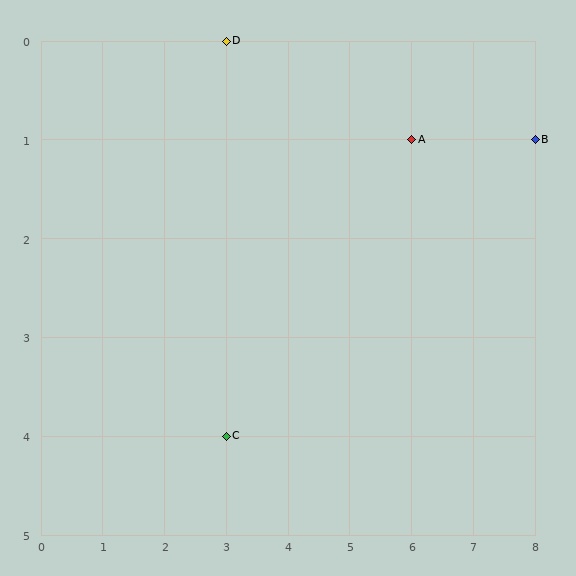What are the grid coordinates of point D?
Point D is at grid coordinates (3, 0).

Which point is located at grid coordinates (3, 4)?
Point C is at (3, 4).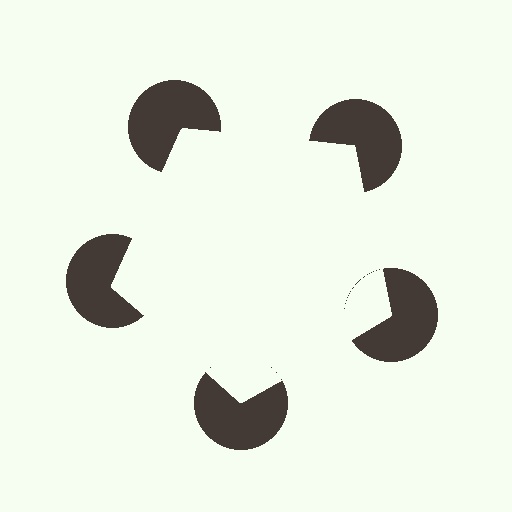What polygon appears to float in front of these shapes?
An illusory pentagon — its edges are inferred from the aligned wedge cuts in the pac-man discs, not physically drawn.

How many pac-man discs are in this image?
There are 5 — one at each vertex of the illusory pentagon.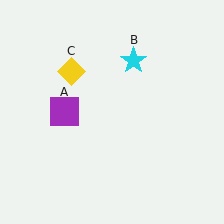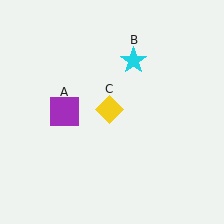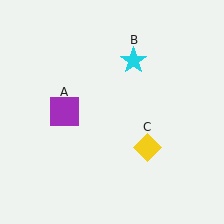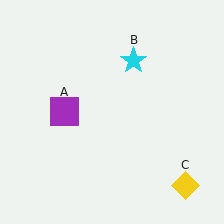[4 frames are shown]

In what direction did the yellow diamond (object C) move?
The yellow diamond (object C) moved down and to the right.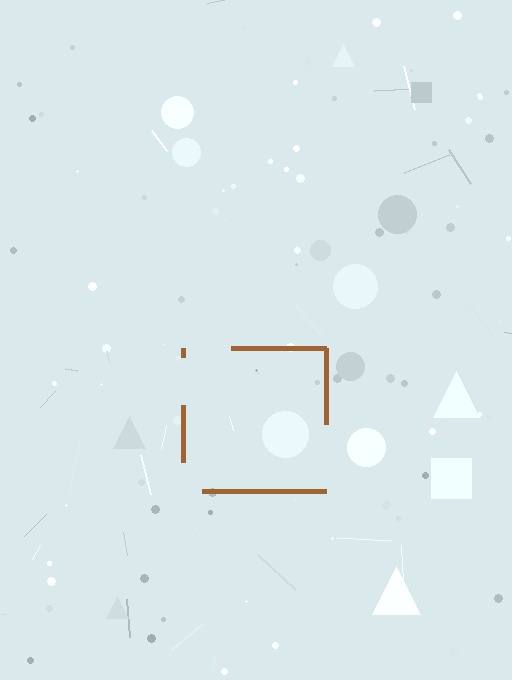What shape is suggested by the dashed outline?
The dashed outline suggests a square.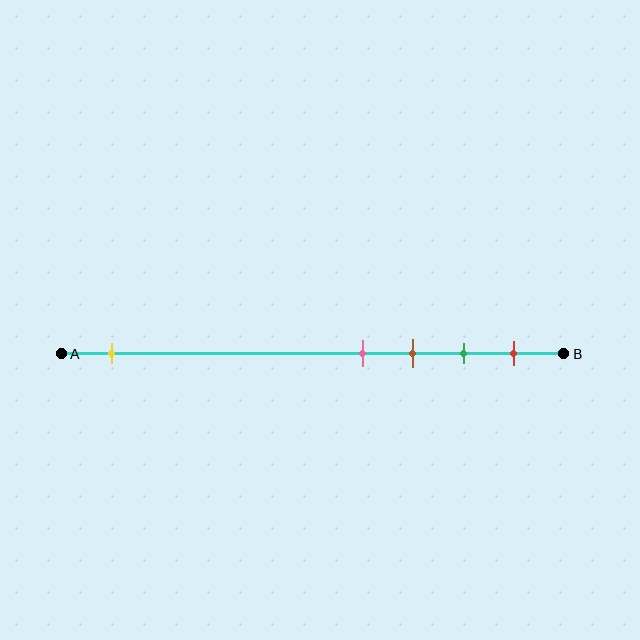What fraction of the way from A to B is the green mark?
The green mark is approximately 80% (0.8) of the way from A to B.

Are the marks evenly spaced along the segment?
No, the marks are not evenly spaced.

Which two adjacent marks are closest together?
The pink and brown marks are the closest adjacent pair.